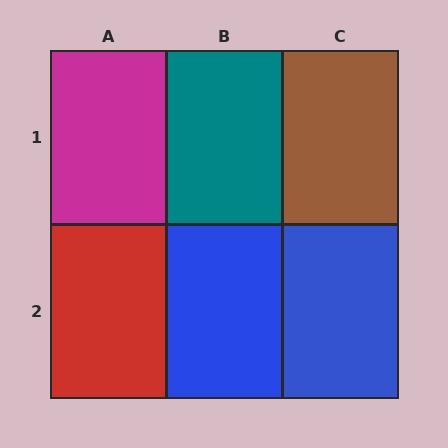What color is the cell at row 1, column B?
Teal.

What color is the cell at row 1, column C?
Brown.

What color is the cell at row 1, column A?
Magenta.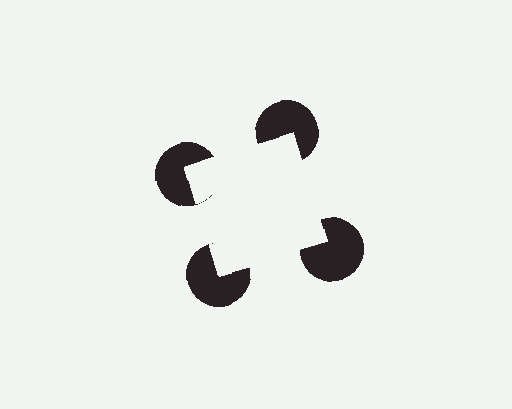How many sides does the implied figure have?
4 sides.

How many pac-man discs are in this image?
There are 4 — one at each vertex of the illusory square.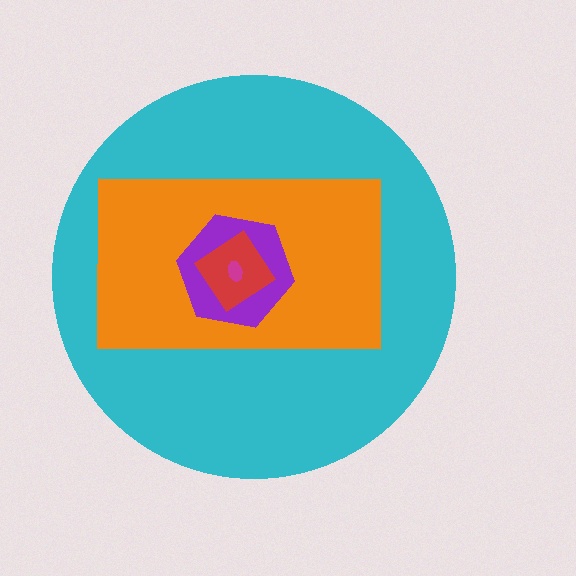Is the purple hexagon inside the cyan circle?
Yes.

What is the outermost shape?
The cyan circle.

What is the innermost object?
The magenta ellipse.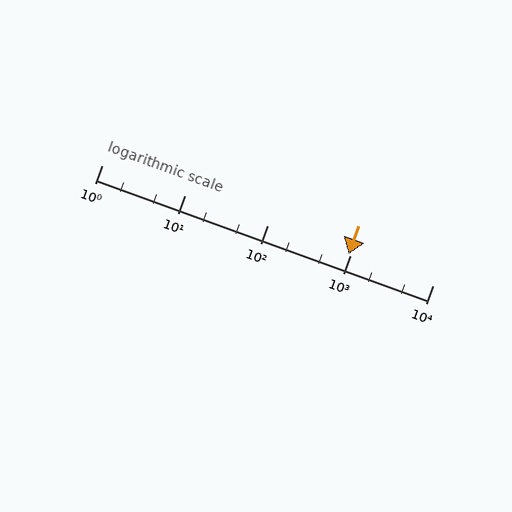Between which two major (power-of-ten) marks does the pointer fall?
The pointer is between 100 and 1000.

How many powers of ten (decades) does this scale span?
The scale spans 4 decades, from 1 to 10000.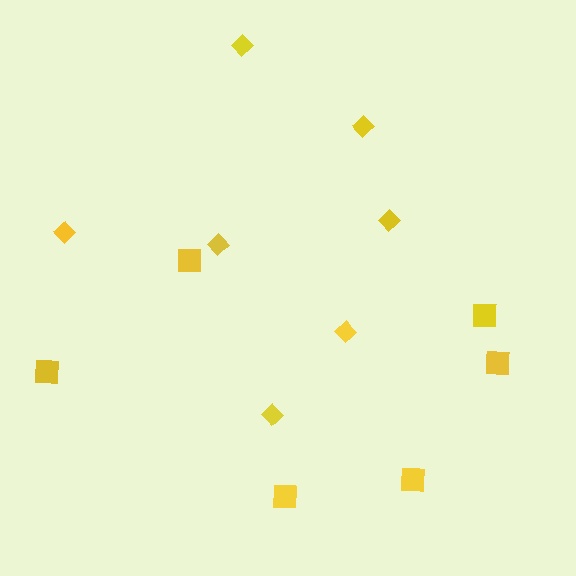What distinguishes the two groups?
There are 2 groups: one group of diamonds (7) and one group of squares (6).